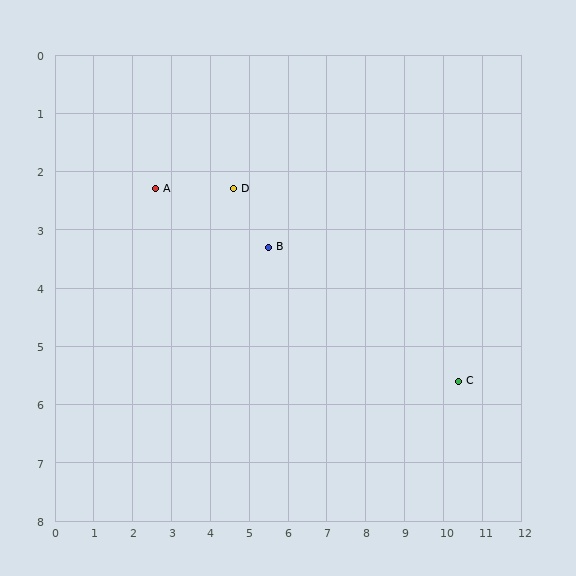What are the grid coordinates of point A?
Point A is at approximately (2.6, 2.3).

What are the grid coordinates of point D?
Point D is at approximately (4.6, 2.3).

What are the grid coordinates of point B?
Point B is at approximately (5.5, 3.3).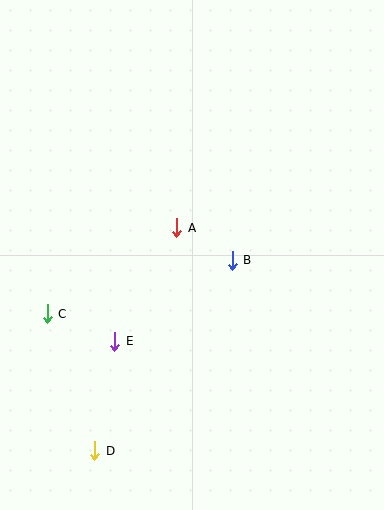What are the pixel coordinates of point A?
Point A is at (177, 228).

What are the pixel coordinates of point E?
Point E is at (115, 341).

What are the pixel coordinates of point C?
Point C is at (47, 314).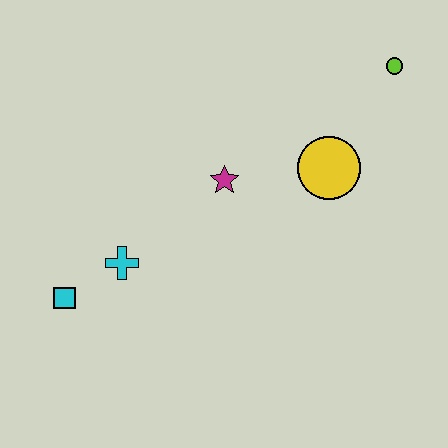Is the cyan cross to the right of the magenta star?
No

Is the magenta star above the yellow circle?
No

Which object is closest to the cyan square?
The cyan cross is closest to the cyan square.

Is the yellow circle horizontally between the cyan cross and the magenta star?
No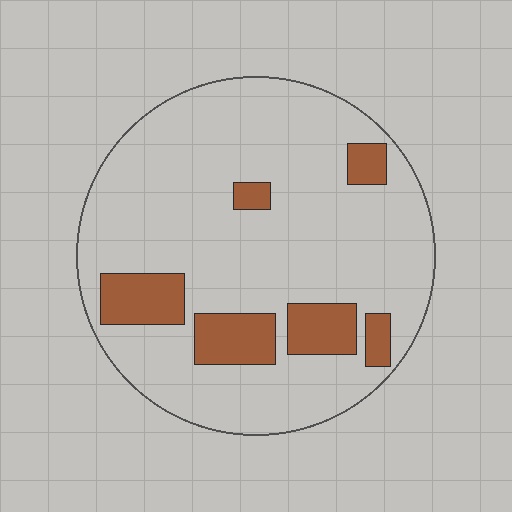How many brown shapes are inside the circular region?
6.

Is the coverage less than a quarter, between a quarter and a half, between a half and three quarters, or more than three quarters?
Less than a quarter.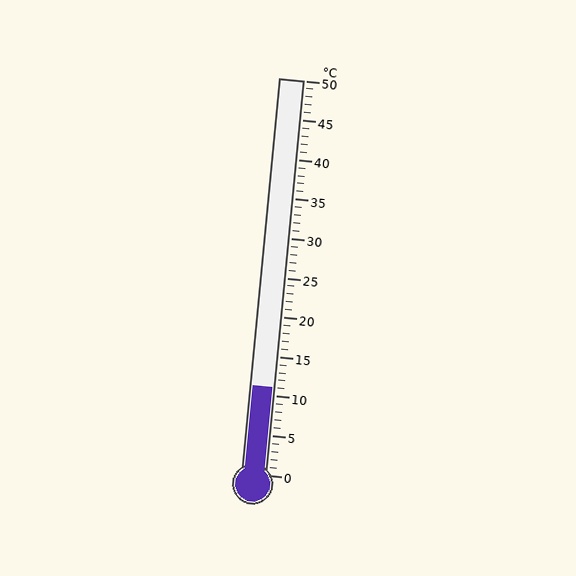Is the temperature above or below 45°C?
The temperature is below 45°C.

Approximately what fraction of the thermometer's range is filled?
The thermometer is filled to approximately 20% of its range.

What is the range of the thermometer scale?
The thermometer scale ranges from 0°C to 50°C.